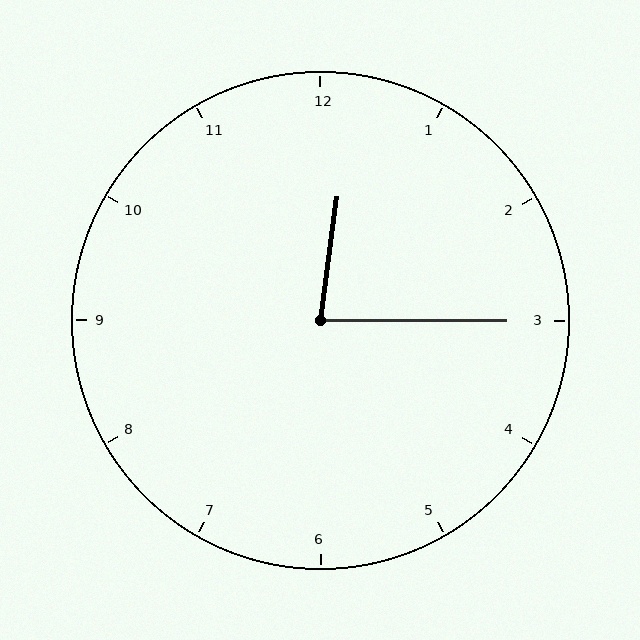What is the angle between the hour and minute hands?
Approximately 82 degrees.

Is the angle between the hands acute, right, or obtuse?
It is acute.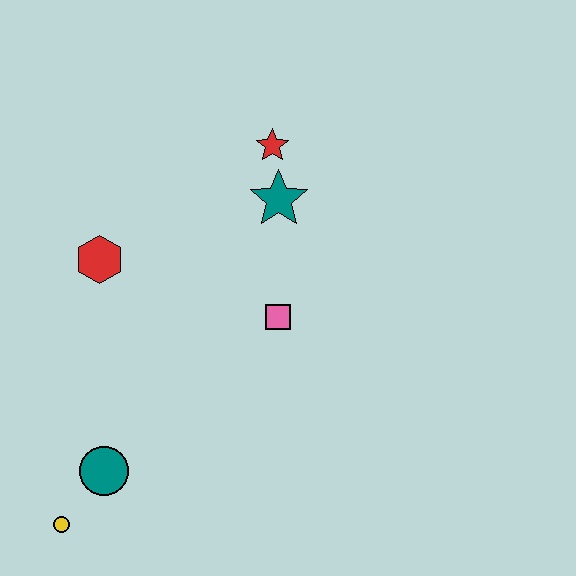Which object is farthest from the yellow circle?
The red star is farthest from the yellow circle.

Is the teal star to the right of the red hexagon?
Yes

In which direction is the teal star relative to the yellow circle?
The teal star is above the yellow circle.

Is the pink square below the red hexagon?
Yes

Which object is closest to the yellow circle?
The teal circle is closest to the yellow circle.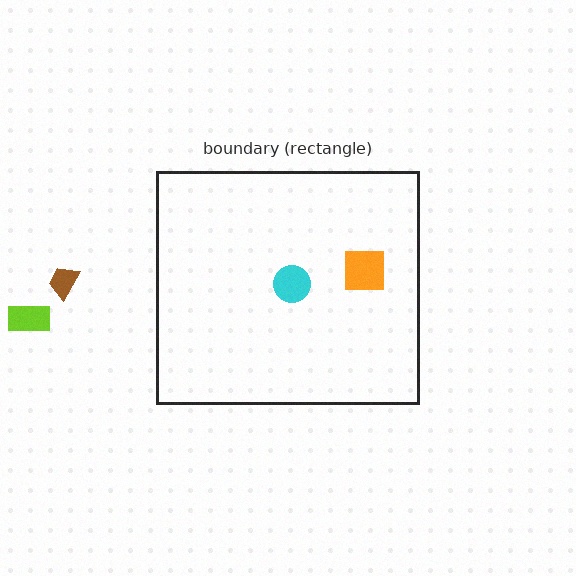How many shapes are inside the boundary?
2 inside, 2 outside.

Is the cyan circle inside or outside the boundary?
Inside.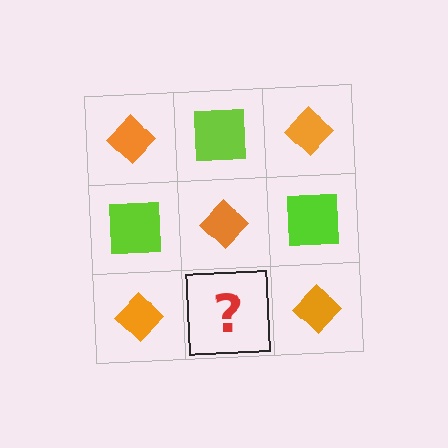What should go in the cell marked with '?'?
The missing cell should contain a lime square.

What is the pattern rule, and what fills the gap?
The rule is that it alternates orange diamond and lime square in a checkerboard pattern. The gap should be filled with a lime square.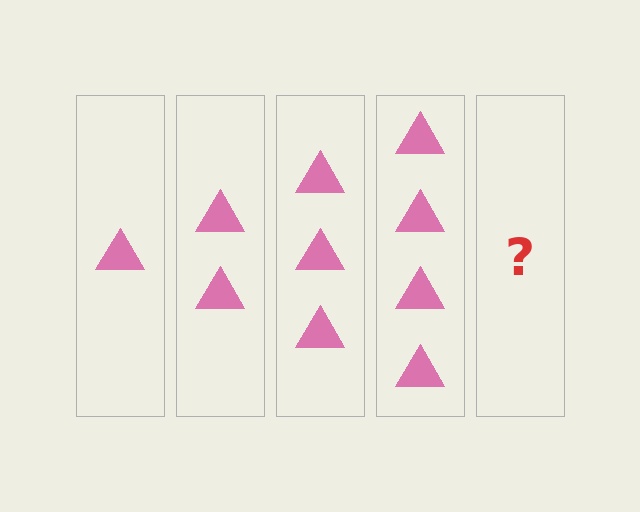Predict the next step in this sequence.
The next step is 5 triangles.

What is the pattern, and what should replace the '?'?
The pattern is that each step adds one more triangle. The '?' should be 5 triangles.